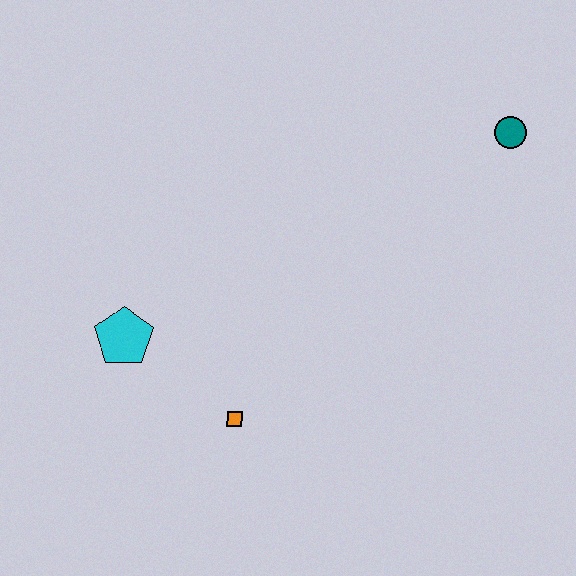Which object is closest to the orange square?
The cyan pentagon is closest to the orange square.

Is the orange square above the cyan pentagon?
No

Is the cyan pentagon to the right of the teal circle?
No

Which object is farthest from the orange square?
The teal circle is farthest from the orange square.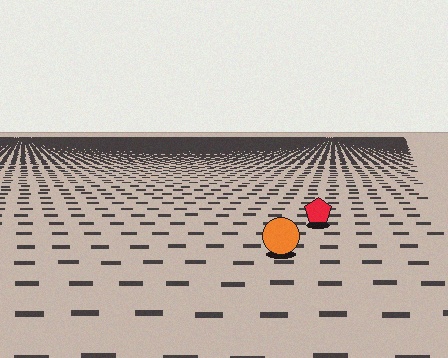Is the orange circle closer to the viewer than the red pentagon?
Yes. The orange circle is closer — you can tell from the texture gradient: the ground texture is coarser near it.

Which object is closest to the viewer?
The orange circle is closest. The texture marks near it are larger and more spread out.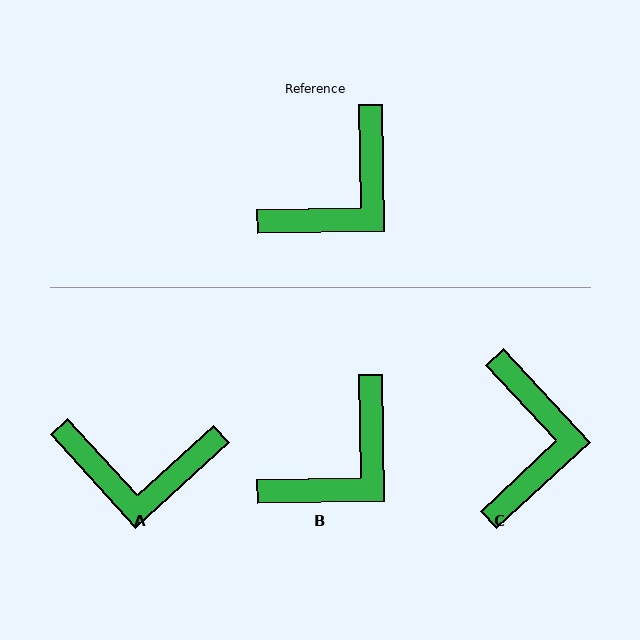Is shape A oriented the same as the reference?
No, it is off by about 48 degrees.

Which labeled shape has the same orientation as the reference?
B.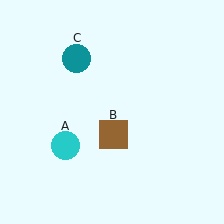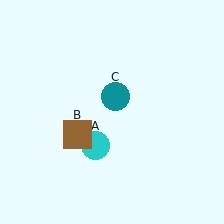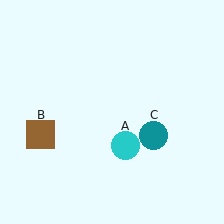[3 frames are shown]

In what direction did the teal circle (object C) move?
The teal circle (object C) moved down and to the right.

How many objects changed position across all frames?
3 objects changed position: cyan circle (object A), brown square (object B), teal circle (object C).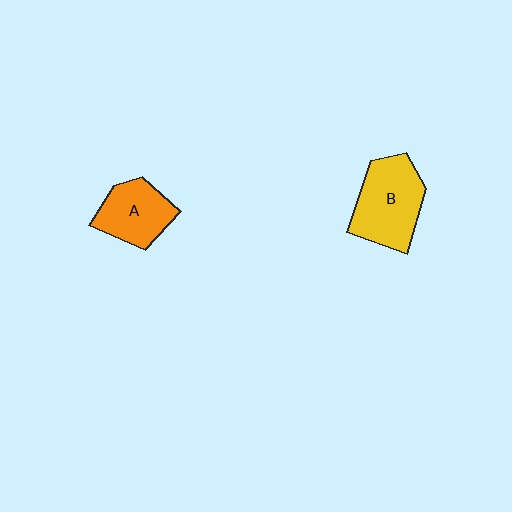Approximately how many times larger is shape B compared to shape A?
Approximately 1.4 times.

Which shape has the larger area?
Shape B (yellow).